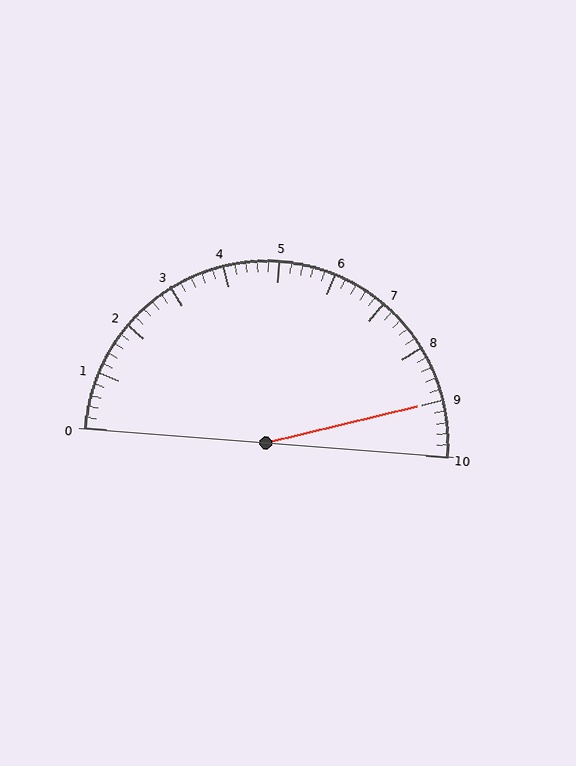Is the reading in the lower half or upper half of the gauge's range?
The reading is in the upper half of the range (0 to 10).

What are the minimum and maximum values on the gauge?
The gauge ranges from 0 to 10.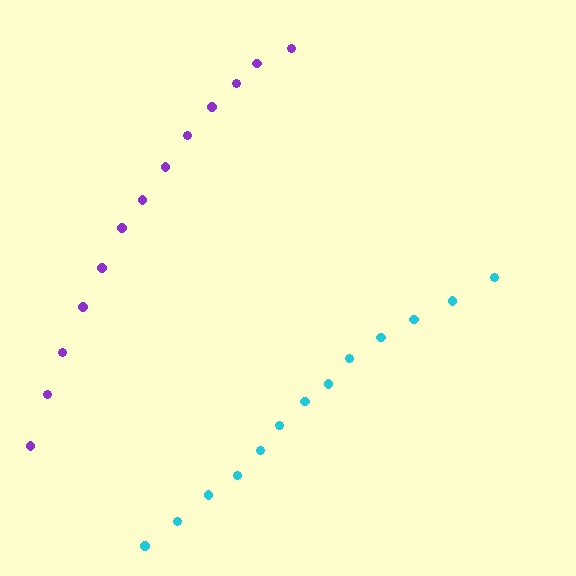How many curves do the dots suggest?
There are 2 distinct paths.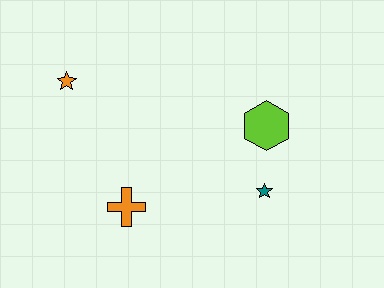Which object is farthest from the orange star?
The teal star is farthest from the orange star.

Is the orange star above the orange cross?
Yes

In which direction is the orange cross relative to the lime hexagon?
The orange cross is to the left of the lime hexagon.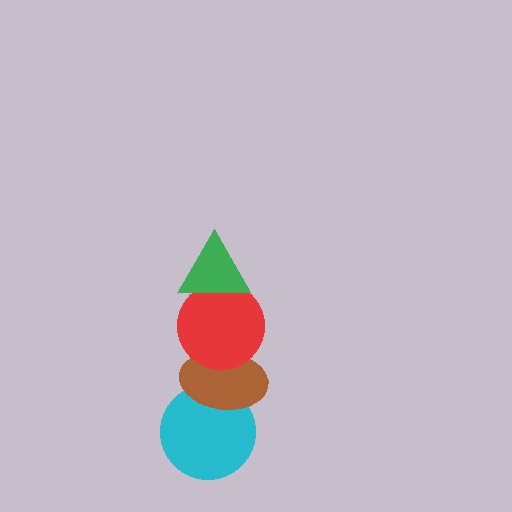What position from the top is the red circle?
The red circle is 2nd from the top.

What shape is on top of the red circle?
The green triangle is on top of the red circle.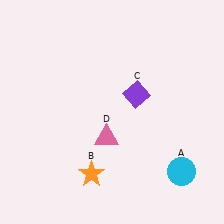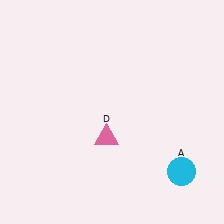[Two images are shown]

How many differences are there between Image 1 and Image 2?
There are 2 differences between the two images.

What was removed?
The orange star (B), the purple diamond (C) were removed in Image 2.